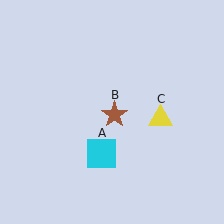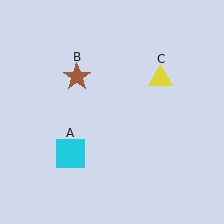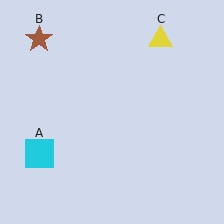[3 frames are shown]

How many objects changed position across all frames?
3 objects changed position: cyan square (object A), brown star (object B), yellow triangle (object C).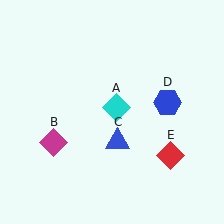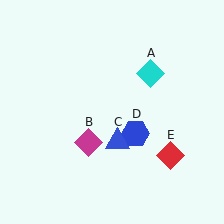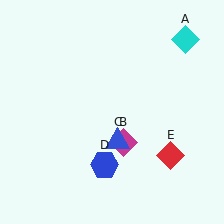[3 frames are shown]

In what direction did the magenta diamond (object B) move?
The magenta diamond (object B) moved right.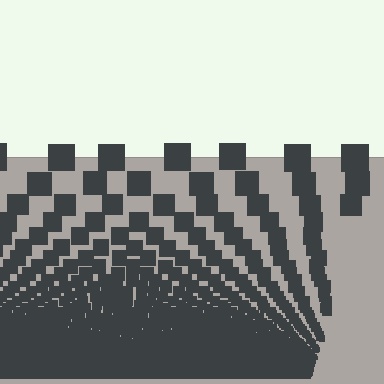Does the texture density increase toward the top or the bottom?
Density increases toward the bottom.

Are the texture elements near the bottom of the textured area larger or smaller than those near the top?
Smaller. The gradient is inverted — elements near the bottom are smaller and denser.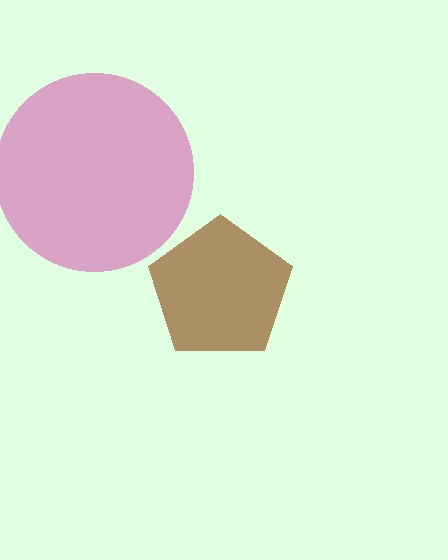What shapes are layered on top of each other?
The layered shapes are: a magenta circle, a brown pentagon.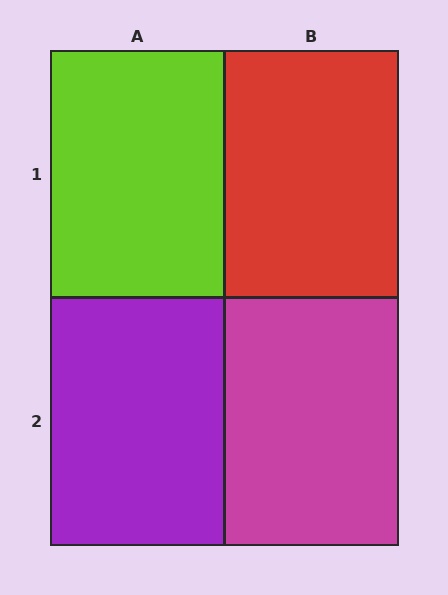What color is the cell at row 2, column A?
Purple.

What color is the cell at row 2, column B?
Magenta.